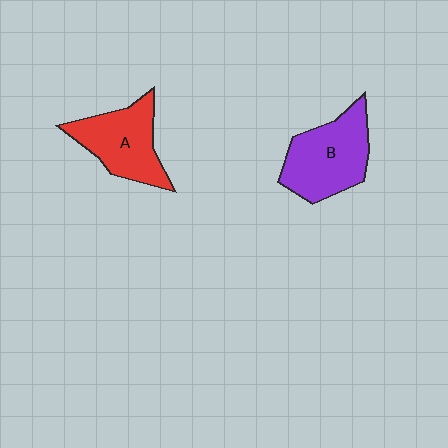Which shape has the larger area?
Shape B (purple).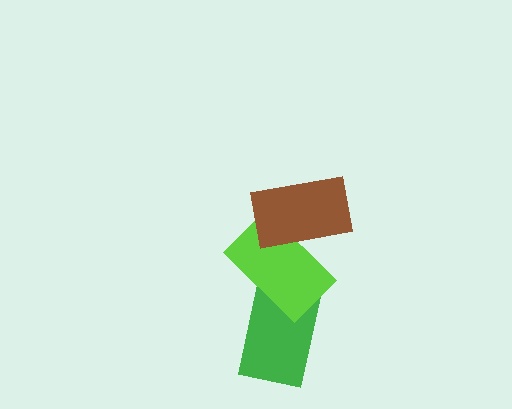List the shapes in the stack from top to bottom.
From top to bottom: the brown rectangle, the lime rectangle, the green rectangle.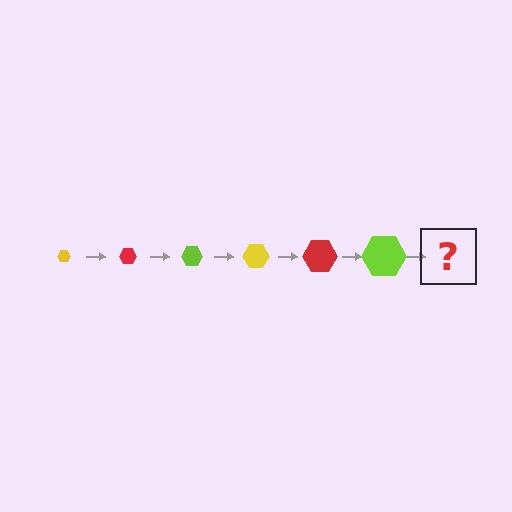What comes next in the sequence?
The next element should be a yellow hexagon, larger than the previous one.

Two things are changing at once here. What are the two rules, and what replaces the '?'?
The two rules are that the hexagon grows larger each step and the color cycles through yellow, red, and lime. The '?' should be a yellow hexagon, larger than the previous one.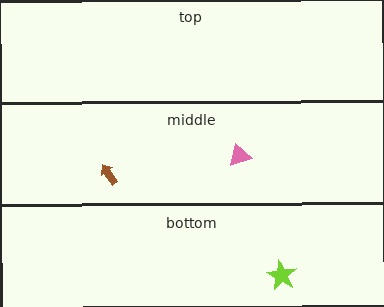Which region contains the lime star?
The bottom region.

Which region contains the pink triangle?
The middle region.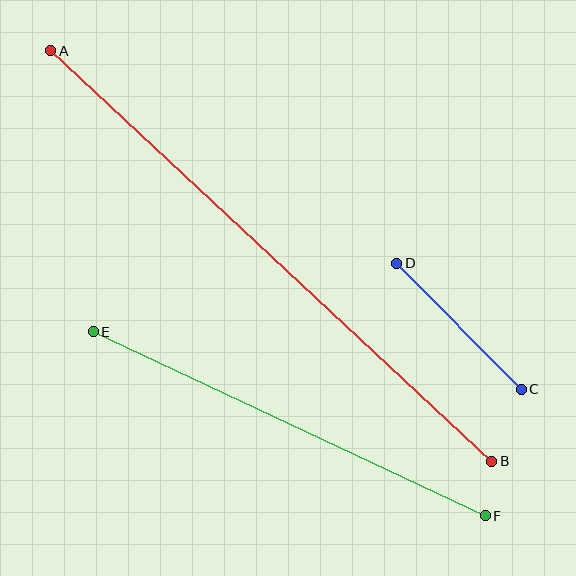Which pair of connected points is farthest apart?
Points A and B are farthest apart.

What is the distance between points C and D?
The distance is approximately 177 pixels.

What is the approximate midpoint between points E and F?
The midpoint is at approximately (289, 424) pixels.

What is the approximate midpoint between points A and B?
The midpoint is at approximately (271, 256) pixels.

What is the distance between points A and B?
The distance is approximately 603 pixels.